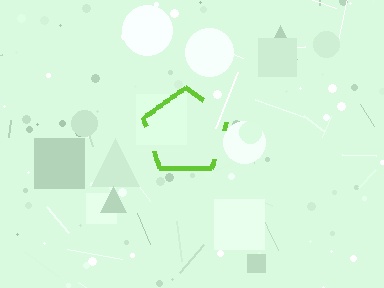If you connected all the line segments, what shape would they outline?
They would outline a pentagon.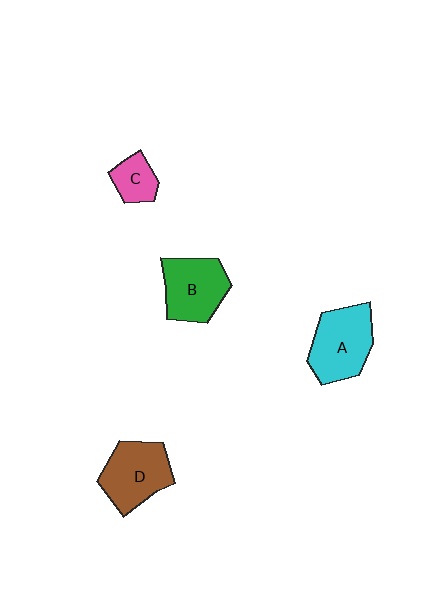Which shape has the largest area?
Shape A (cyan).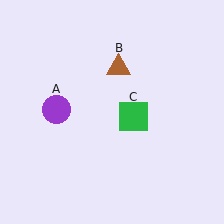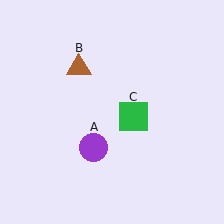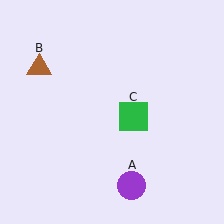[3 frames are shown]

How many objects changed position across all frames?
2 objects changed position: purple circle (object A), brown triangle (object B).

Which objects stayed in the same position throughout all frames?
Green square (object C) remained stationary.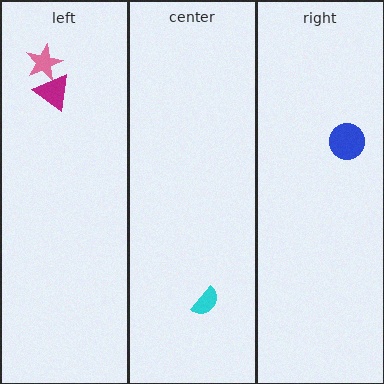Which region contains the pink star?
The left region.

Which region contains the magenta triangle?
The left region.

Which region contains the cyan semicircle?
The center region.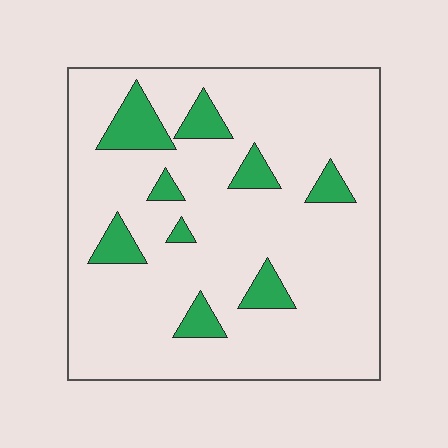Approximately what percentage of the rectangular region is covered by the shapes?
Approximately 15%.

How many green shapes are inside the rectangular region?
9.